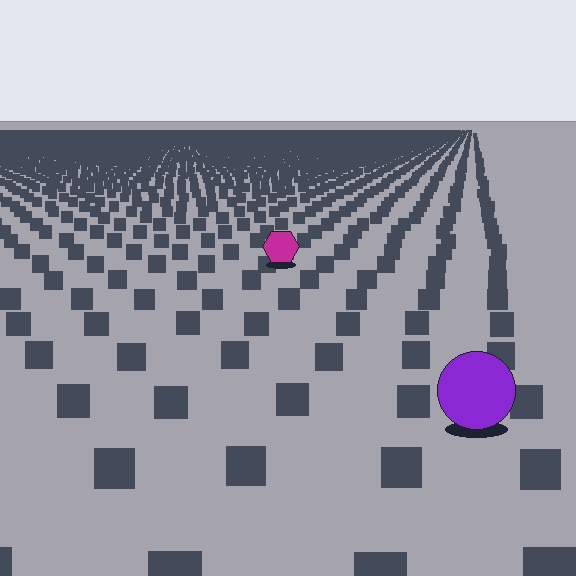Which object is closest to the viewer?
The purple circle is closest. The texture marks near it are larger and more spread out.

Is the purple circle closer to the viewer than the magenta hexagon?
Yes. The purple circle is closer — you can tell from the texture gradient: the ground texture is coarser near it.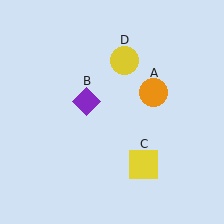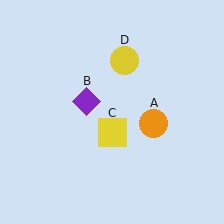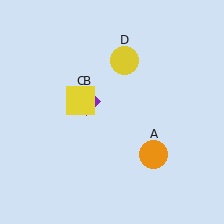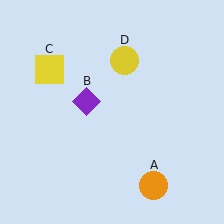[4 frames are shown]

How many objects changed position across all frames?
2 objects changed position: orange circle (object A), yellow square (object C).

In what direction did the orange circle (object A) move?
The orange circle (object A) moved down.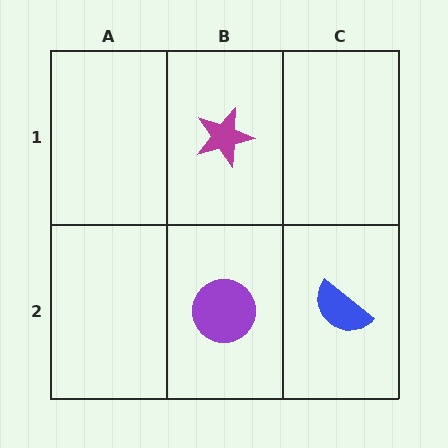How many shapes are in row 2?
2 shapes.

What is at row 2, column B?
A purple circle.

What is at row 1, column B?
A magenta star.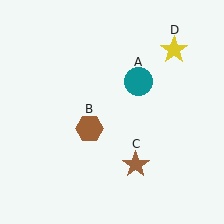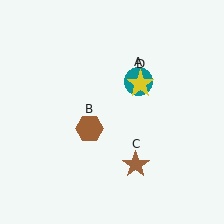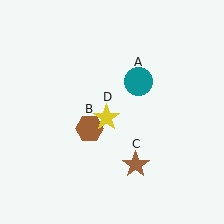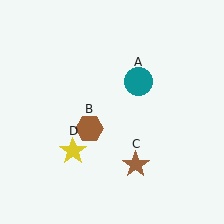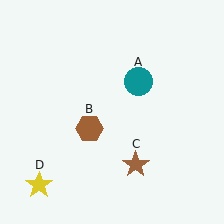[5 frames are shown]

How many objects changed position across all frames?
1 object changed position: yellow star (object D).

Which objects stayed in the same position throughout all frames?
Teal circle (object A) and brown hexagon (object B) and brown star (object C) remained stationary.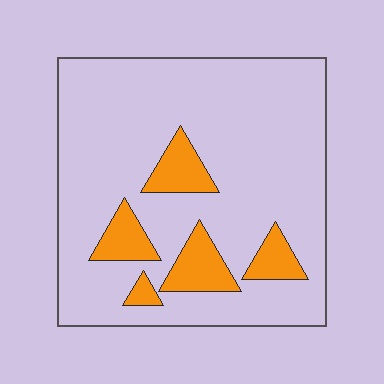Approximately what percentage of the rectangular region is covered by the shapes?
Approximately 15%.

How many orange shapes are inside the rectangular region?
5.